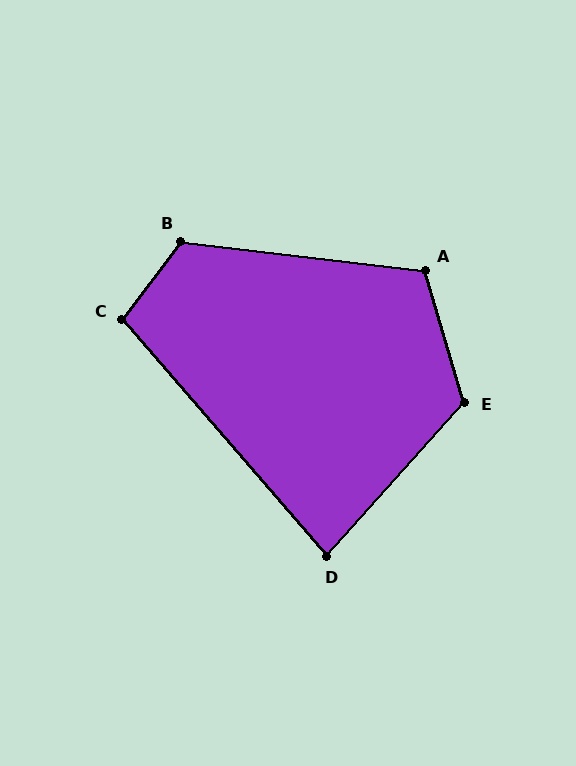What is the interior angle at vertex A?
Approximately 113 degrees (obtuse).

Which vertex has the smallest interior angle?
D, at approximately 83 degrees.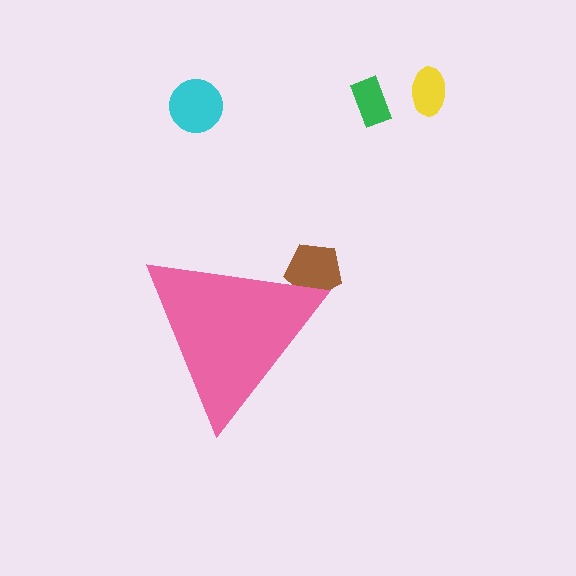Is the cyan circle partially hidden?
No, the cyan circle is fully visible.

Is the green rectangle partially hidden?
No, the green rectangle is fully visible.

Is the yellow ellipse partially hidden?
No, the yellow ellipse is fully visible.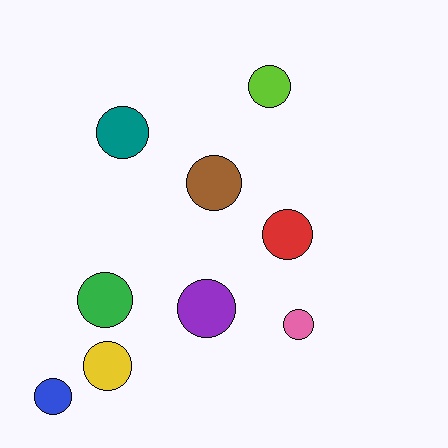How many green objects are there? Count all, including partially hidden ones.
There is 1 green object.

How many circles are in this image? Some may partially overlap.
There are 9 circles.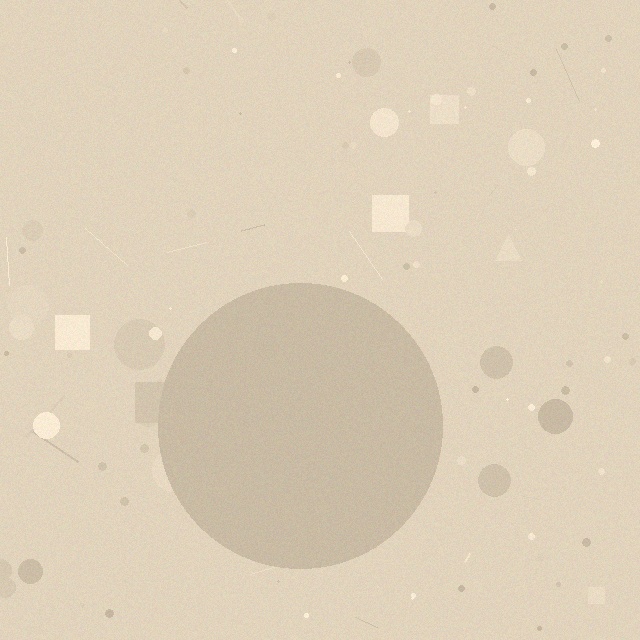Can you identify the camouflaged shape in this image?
The camouflaged shape is a circle.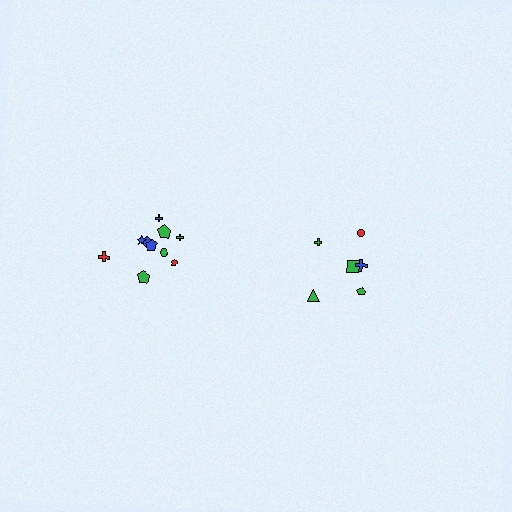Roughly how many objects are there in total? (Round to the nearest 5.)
Roughly 15 objects in total.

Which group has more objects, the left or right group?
The left group.